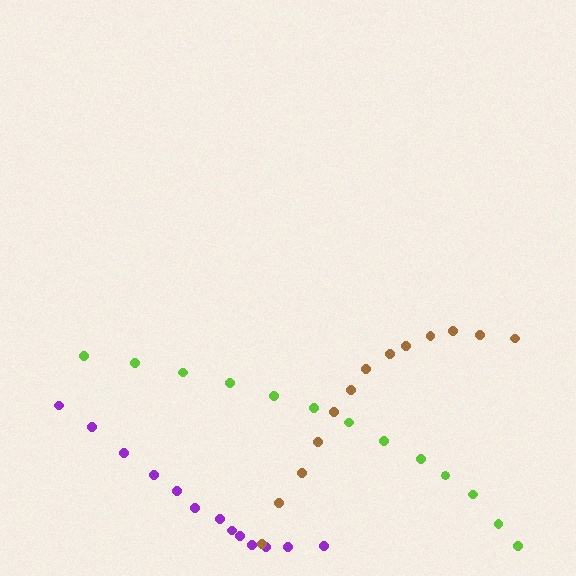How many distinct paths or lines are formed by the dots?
There are 3 distinct paths.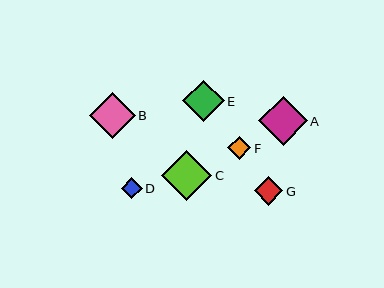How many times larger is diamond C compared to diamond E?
Diamond C is approximately 1.2 times the size of diamond E.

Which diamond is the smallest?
Diamond D is the smallest with a size of approximately 21 pixels.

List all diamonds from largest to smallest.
From largest to smallest: C, A, B, E, G, F, D.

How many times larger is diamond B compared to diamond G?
Diamond B is approximately 1.6 times the size of diamond G.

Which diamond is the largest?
Diamond C is the largest with a size of approximately 51 pixels.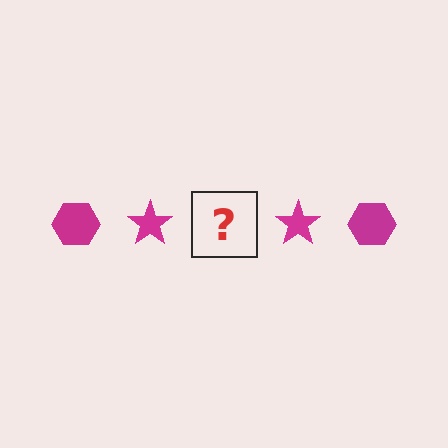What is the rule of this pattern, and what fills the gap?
The rule is that the pattern cycles through hexagon, star shapes in magenta. The gap should be filled with a magenta hexagon.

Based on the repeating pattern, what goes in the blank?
The blank should be a magenta hexagon.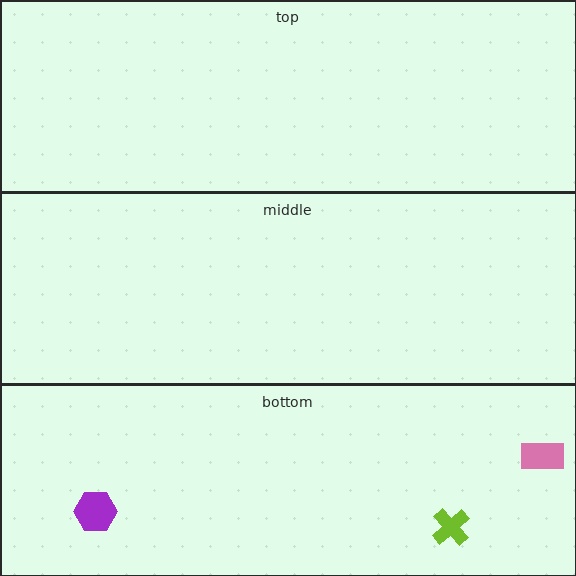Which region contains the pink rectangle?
The bottom region.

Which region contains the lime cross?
The bottom region.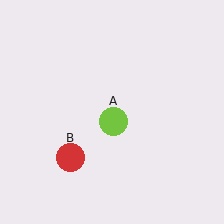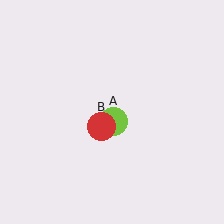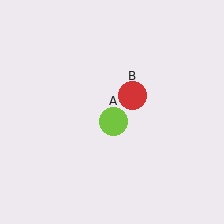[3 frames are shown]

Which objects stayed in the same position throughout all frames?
Lime circle (object A) remained stationary.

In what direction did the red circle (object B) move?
The red circle (object B) moved up and to the right.